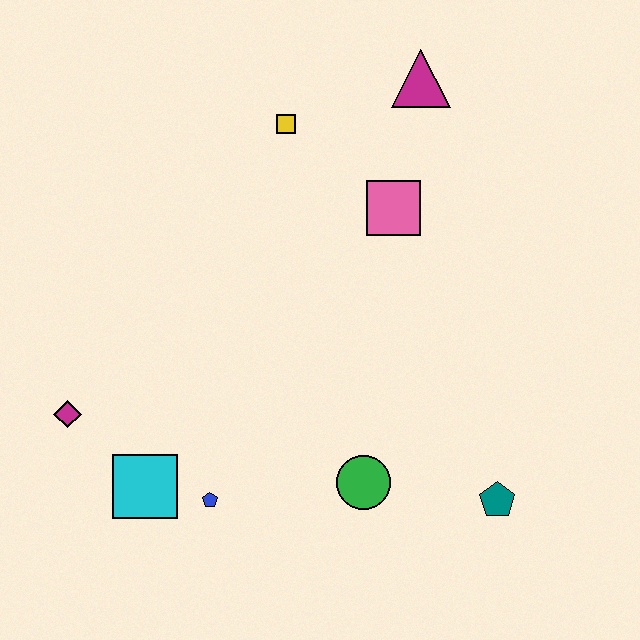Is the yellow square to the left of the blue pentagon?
No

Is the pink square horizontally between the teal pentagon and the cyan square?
Yes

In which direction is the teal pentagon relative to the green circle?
The teal pentagon is to the right of the green circle.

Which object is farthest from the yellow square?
The teal pentagon is farthest from the yellow square.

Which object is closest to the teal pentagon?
The green circle is closest to the teal pentagon.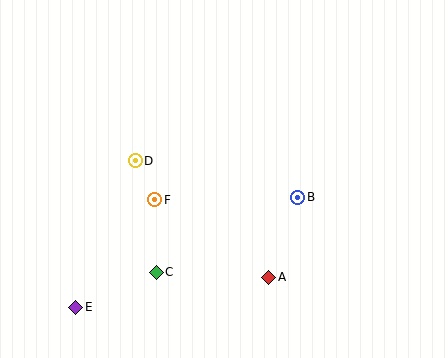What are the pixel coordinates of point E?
Point E is at (76, 307).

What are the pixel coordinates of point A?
Point A is at (269, 277).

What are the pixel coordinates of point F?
Point F is at (155, 200).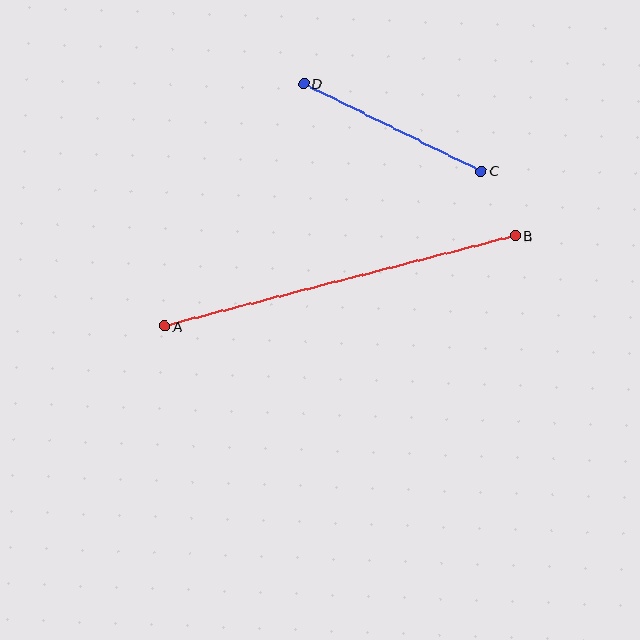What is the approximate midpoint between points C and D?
The midpoint is at approximately (392, 127) pixels.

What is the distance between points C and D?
The distance is approximately 198 pixels.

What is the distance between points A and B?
The distance is approximately 363 pixels.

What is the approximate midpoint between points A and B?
The midpoint is at approximately (340, 281) pixels.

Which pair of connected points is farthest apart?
Points A and B are farthest apart.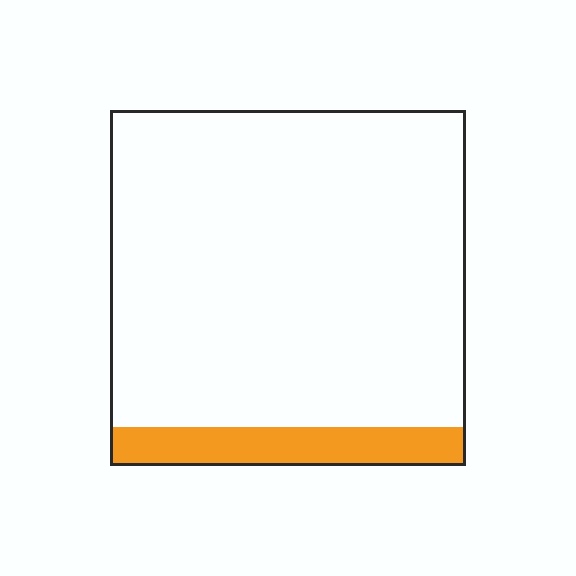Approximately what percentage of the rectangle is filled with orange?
Approximately 10%.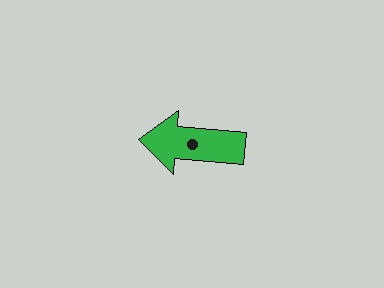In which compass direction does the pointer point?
West.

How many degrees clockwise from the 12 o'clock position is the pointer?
Approximately 274 degrees.